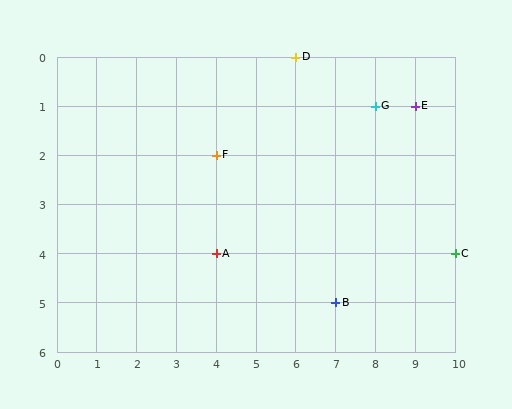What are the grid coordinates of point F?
Point F is at grid coordinates (4, 2).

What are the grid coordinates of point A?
Point A is at grid coordinates (4, 4).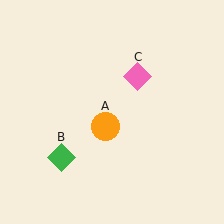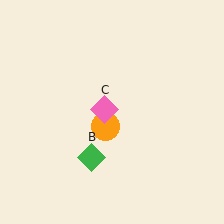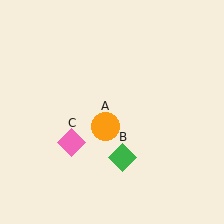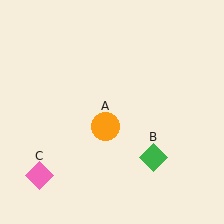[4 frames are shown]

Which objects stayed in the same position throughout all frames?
Orange circle (object A) remained stationary.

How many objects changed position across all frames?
2 objects changed position: green diamond (object B), pink diamond (object C).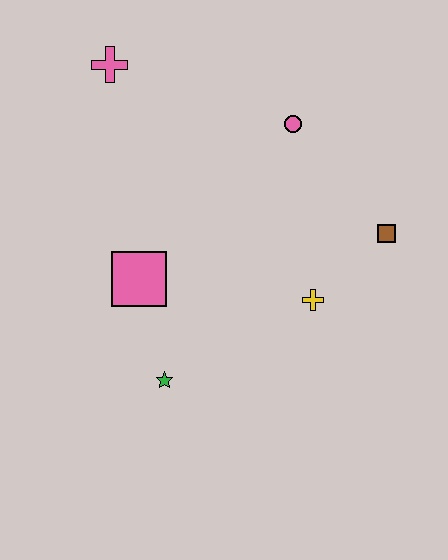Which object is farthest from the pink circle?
The green star is farthest from the pink circle.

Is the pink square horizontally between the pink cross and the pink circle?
Yes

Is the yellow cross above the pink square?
No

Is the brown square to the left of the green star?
No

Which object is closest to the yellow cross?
The brown square is closest to the yellow cross.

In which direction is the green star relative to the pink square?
The green star is below the pink square.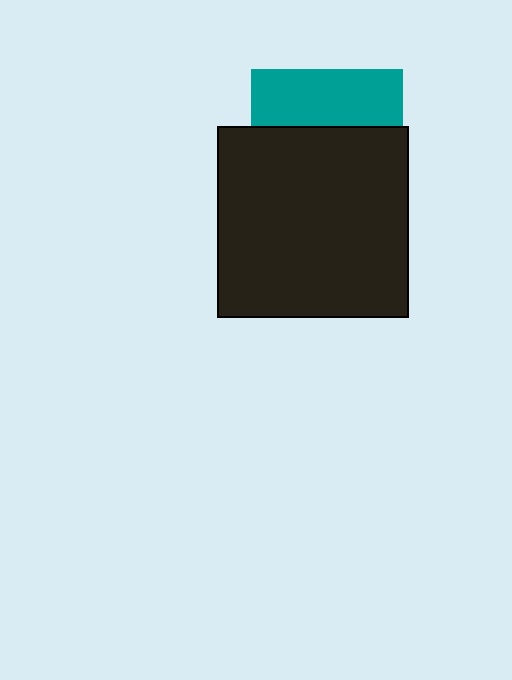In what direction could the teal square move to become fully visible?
The teal square could move up. That would shift it out from behind the black square entirely.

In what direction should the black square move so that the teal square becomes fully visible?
The black square should move down. That is the shortest direction to clear the overlap and leave the teal square fully visible.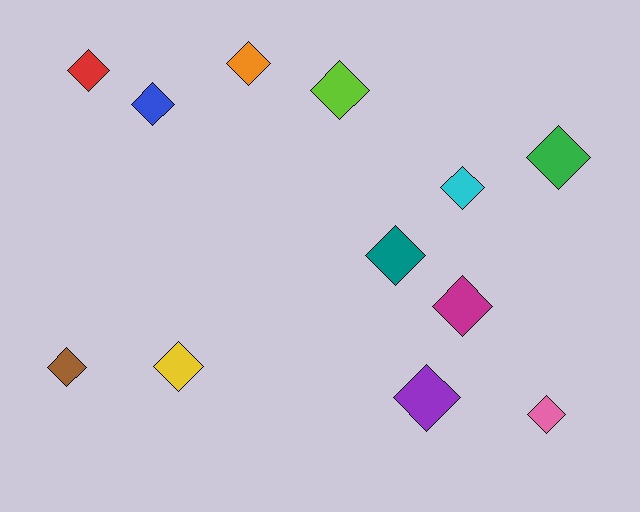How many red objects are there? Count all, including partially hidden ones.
There is 1 red object.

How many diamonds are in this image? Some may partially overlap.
There are 12 diamonds.